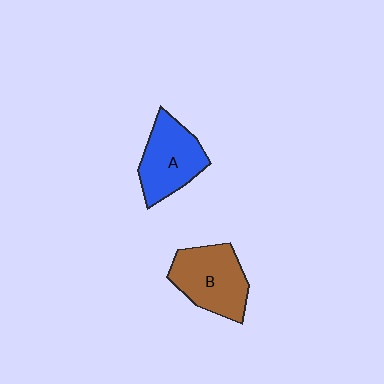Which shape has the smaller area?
Shape A (blue).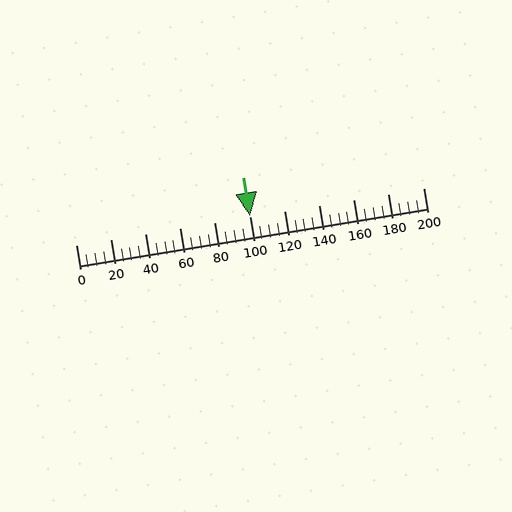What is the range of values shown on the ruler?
The ruler shows values from 0 to 200.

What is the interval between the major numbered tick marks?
The major tick marks are spaced 20 units apart.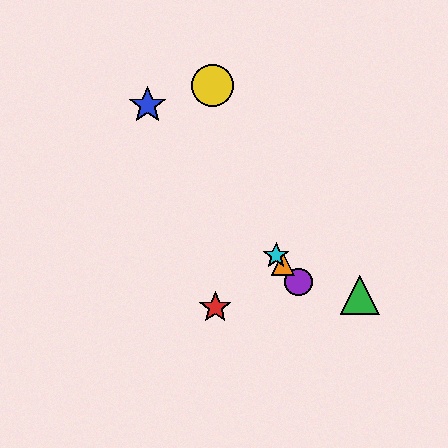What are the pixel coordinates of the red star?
The red star is at (215, 308).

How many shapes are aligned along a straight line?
4 shapes (the blue star, the purple circle, the orange triangle, the cyan star) are aligned along a straight line.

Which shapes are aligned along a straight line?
The blue star, the purple circle, the orange triangle, the cyan star are aligned along a straight line.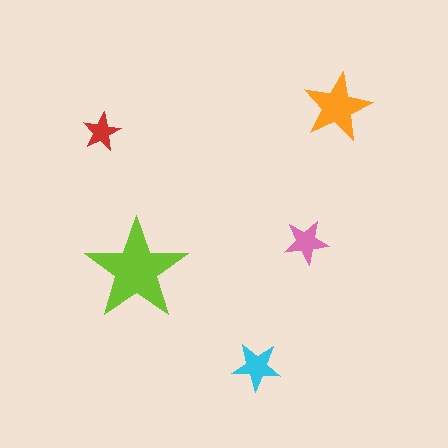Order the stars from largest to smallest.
the lime one, the orange one, the cyan one, the pink one, the red one.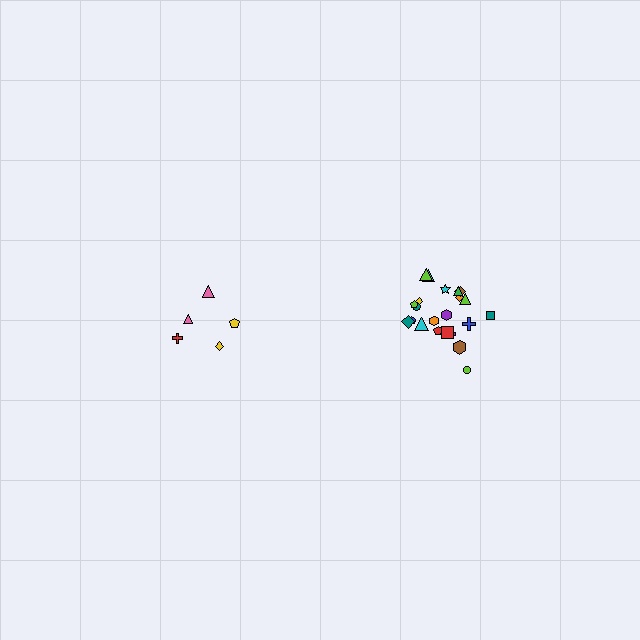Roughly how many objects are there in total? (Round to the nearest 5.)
Roughly 25 objects in total.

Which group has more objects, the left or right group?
The right group.